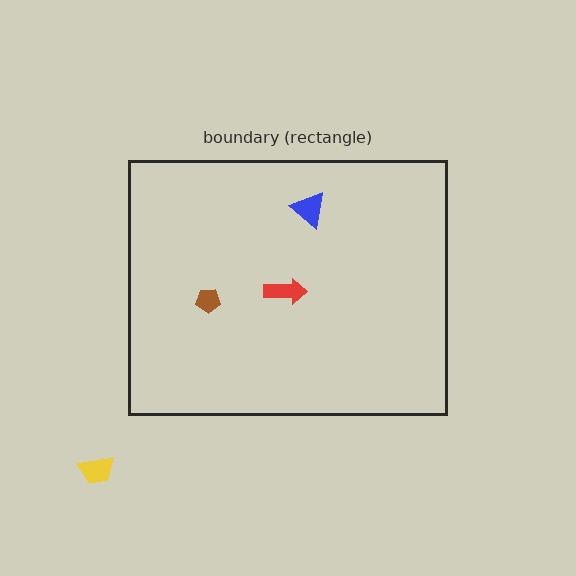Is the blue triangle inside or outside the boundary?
Inside.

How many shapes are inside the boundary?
3 inside, 1 outside.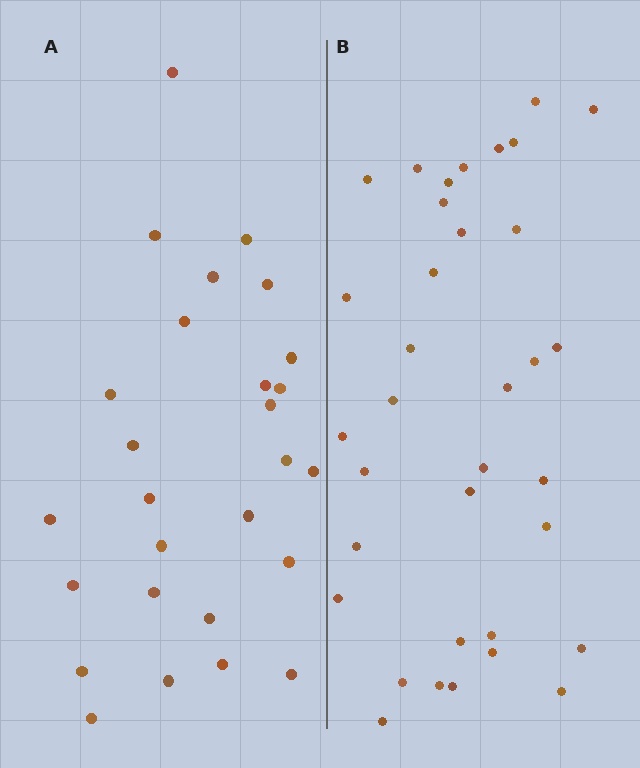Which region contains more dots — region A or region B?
Region B (the right region) has more dots.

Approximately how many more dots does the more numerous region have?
Region B has roughly 8 or so more dots than region A.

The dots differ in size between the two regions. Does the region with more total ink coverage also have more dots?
No. Region A has more total ink coverage because its dots are larger, but region B actually contains more individual dots. Total area can be misleading — the number of items is what matters here.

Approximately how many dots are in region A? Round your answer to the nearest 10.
About 30 dots. (The exact count is 27, which rounds to 30.)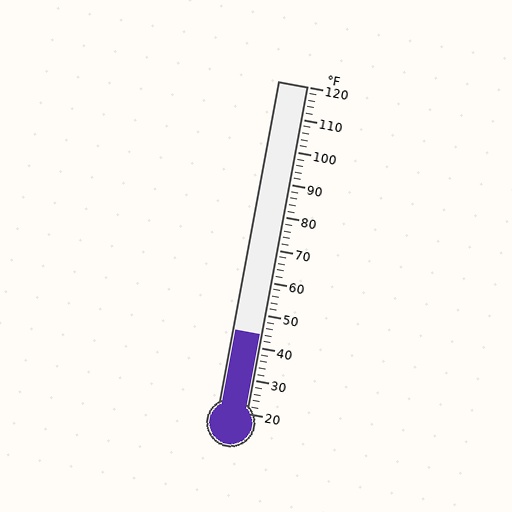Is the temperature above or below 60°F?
The temperature is below 60°F.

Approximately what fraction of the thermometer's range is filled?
The thermometer is filled to approximately 25% of its range.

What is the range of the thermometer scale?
The thermometer scale ranges from 20°F to 120°F.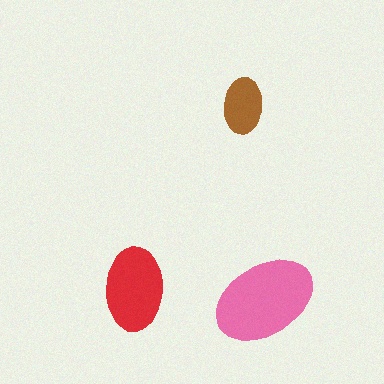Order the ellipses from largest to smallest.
the pink one, the red one, the brown one.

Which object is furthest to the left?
The red ellipse is leftmost.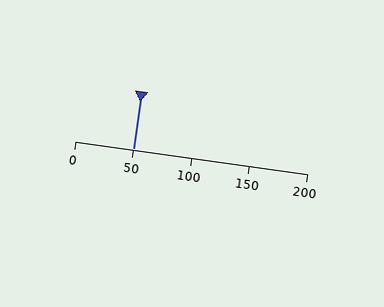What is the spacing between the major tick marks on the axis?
The major ticks are spaced 50 apart.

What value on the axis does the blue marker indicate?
The marker indicates approximately 50.